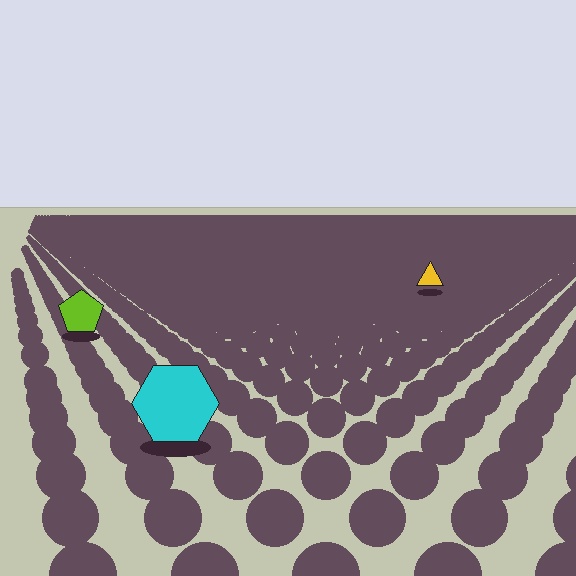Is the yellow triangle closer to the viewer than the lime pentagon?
No. The lime pentagon is closer — you can tell from the texture gradient: the ground texture is coarser near it.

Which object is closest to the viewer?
The cyan hexagon is closest. The texture marks near it are larger and more spread out.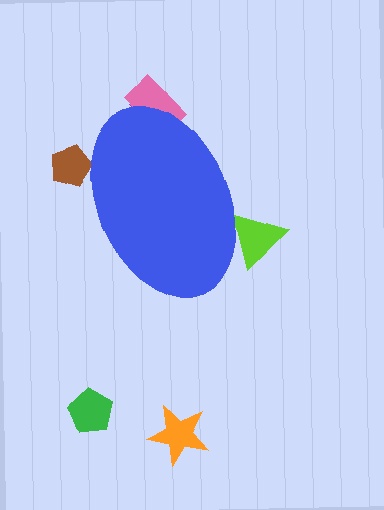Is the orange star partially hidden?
No, the orange star is fully visible.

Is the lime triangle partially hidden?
Yes, the lime triangle is partially hidden behind the blue ellipse.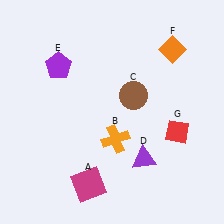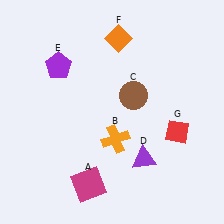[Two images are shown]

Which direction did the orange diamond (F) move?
The orange diamond (F) moved left.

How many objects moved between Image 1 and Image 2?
1 object moved between the two images.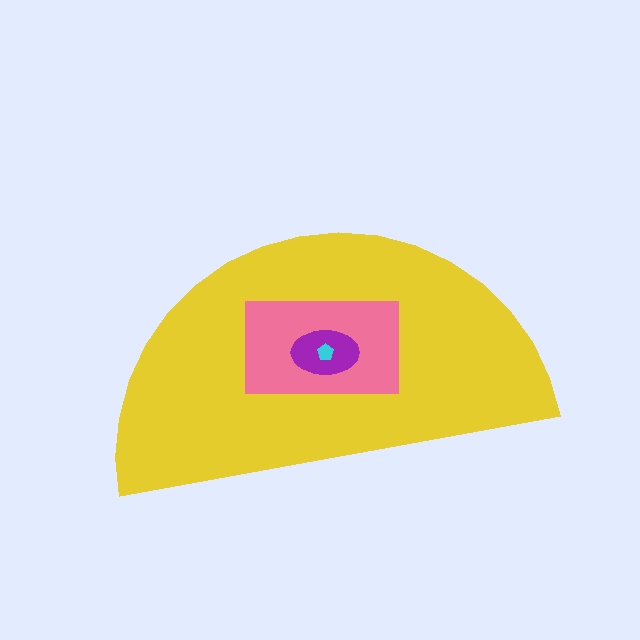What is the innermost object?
The cyan pentagon.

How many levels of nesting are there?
4.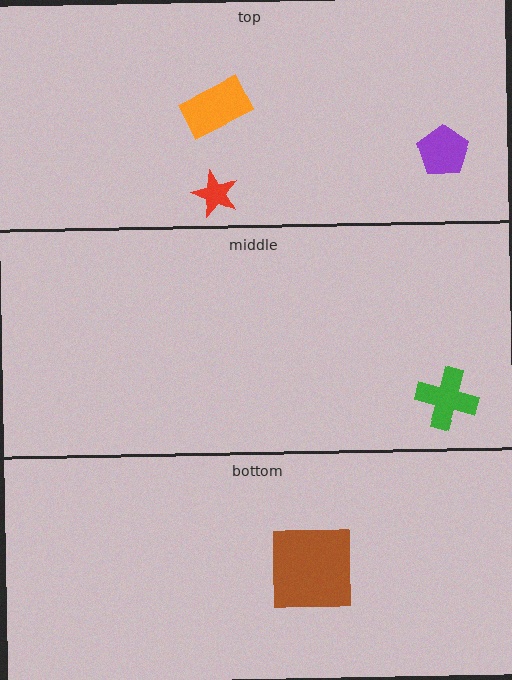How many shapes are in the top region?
3.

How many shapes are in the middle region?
1.